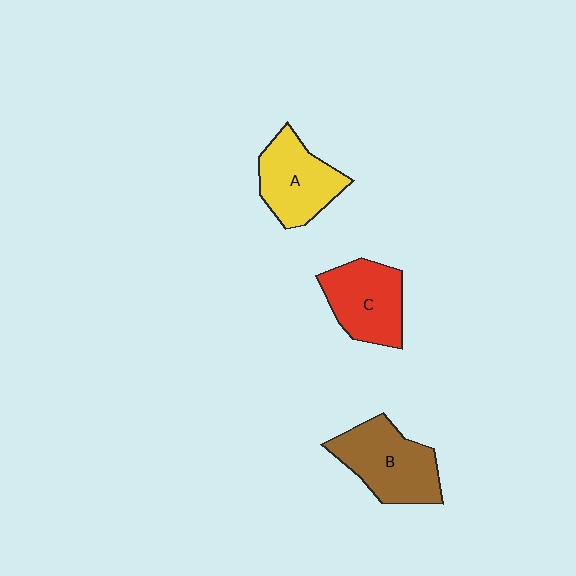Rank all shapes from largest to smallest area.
From largest to smallest: B (brown), C (red), A (yellow).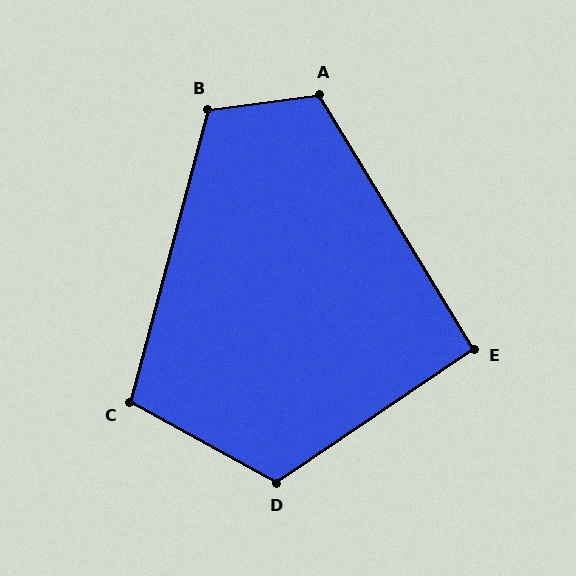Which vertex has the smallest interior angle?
E, at approximately 93 degrees.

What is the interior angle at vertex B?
Approximately 112 degrees (obtuse).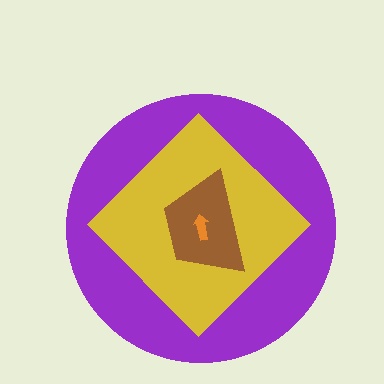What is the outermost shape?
The purple circle.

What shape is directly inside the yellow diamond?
The brown trapezoid.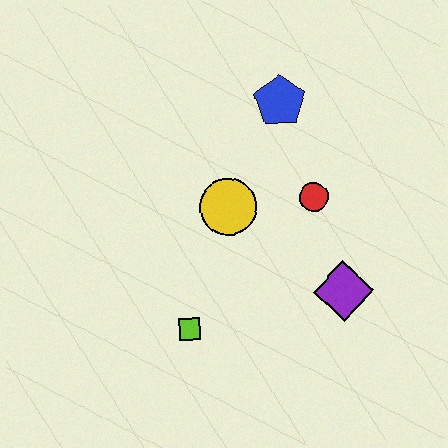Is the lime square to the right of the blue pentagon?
No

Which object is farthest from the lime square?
The blue pentagon is farthest from the lime square.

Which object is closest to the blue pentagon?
The red circle is closest to the blue pentagon.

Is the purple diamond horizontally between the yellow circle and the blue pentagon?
No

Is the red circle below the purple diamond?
No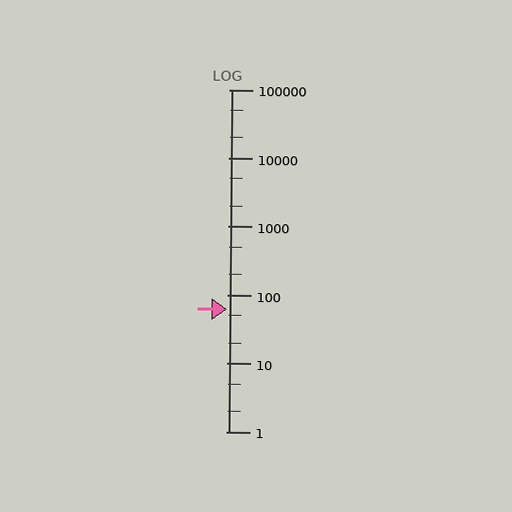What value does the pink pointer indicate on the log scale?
The pointer indicates approximately 62.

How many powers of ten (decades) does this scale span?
The scale spans 5 decades, from 1 to 100000.